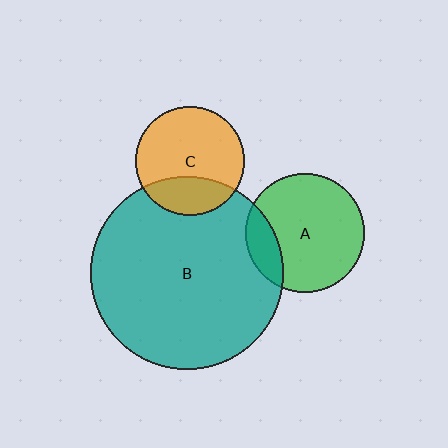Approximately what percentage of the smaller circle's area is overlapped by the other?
Approximately 15%.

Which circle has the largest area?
Circle B (teal).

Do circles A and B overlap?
Yes.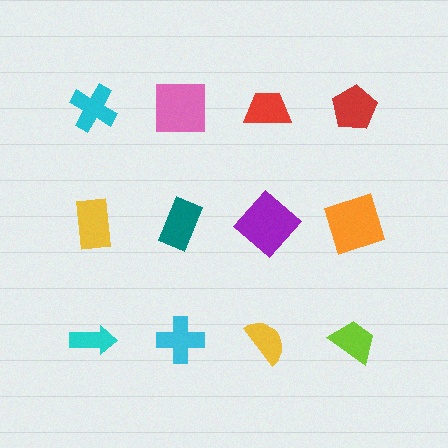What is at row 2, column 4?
An orange square.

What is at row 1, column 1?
A cyan cross.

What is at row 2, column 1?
A yellow rectangle.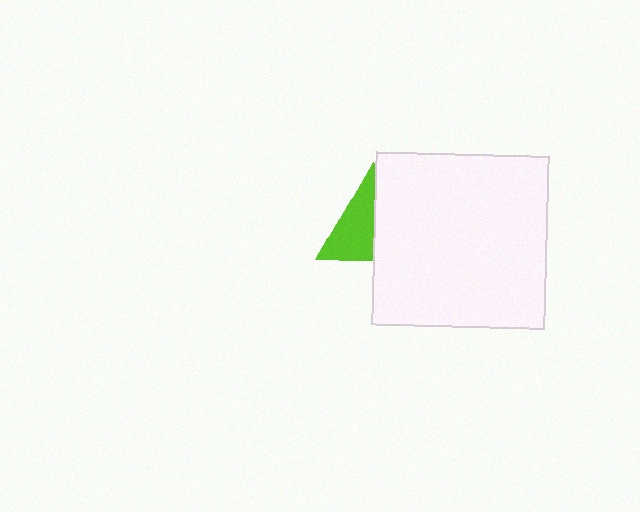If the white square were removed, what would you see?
You would see the complete lime triangle.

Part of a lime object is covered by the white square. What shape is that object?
It is a triangle.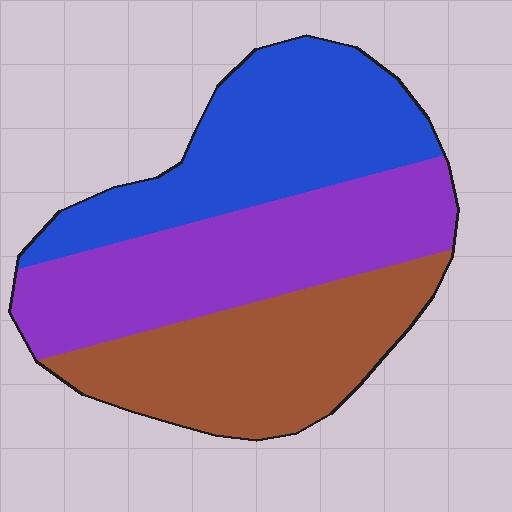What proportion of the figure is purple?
Purple covers roughly 35% of the figure.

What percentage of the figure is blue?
Blue takes up between a quarter and a half of the figure.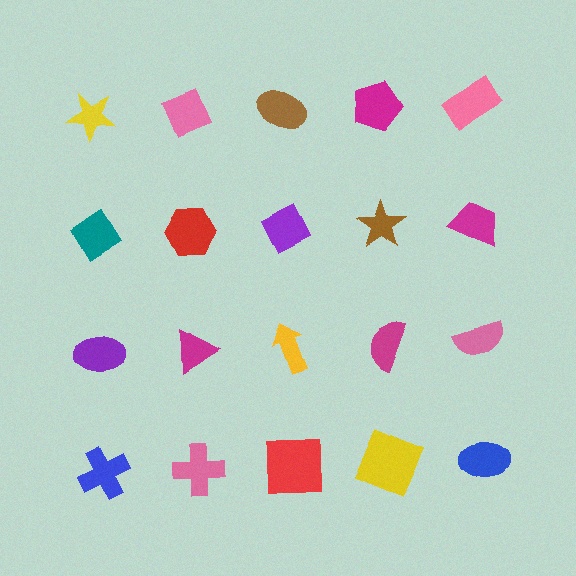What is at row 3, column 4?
A magenta semicircle.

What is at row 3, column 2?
A magenta triangle.